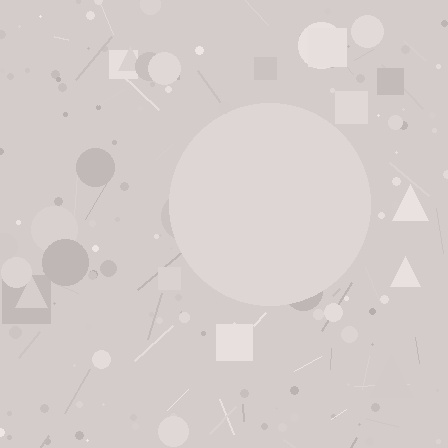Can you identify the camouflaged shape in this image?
The camouflaged shape is a circle.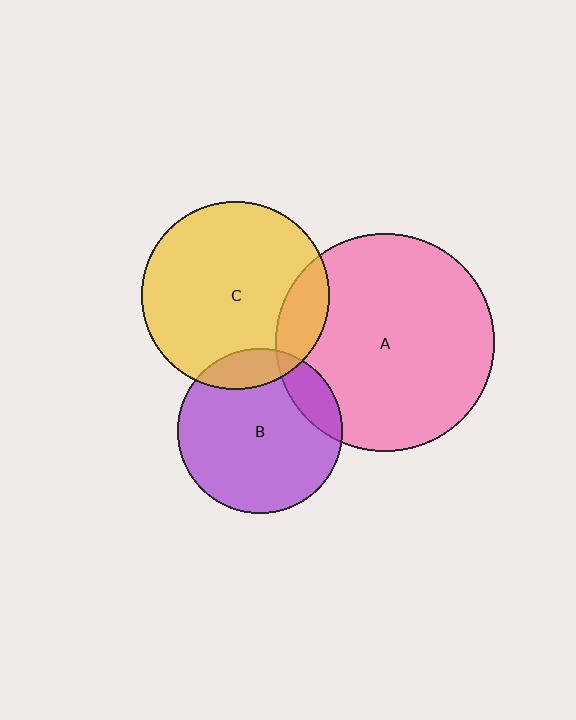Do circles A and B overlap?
Yes.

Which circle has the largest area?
Circle A (pink).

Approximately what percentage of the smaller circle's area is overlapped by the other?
Approximately 15%.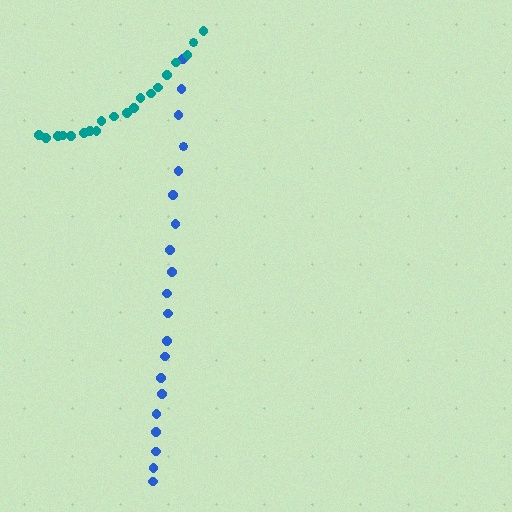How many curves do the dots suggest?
There are 2 distinct paths.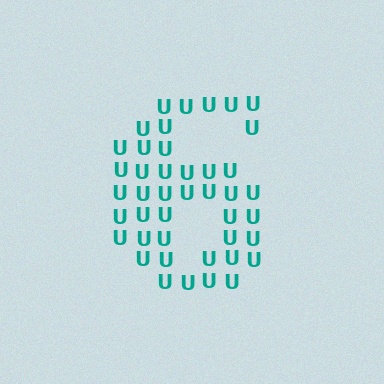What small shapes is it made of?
It is made of small letter U's.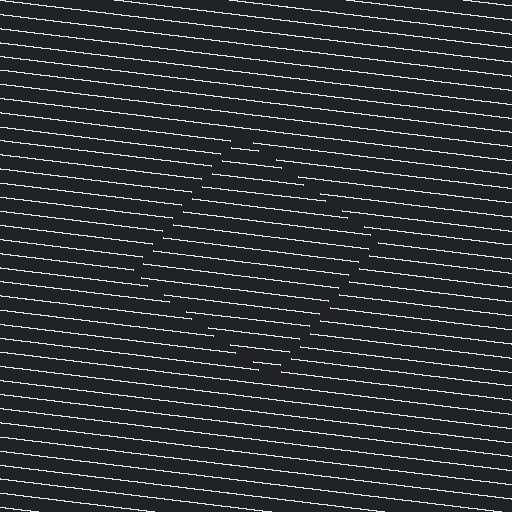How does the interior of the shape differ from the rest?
The interior of the shape contains the same grating, shifted by half a period — the contour is defined by the phase discontinuity where line-ends from the inner and outer gratings abut.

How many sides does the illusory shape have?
4 sides — the line-ends trace a square.